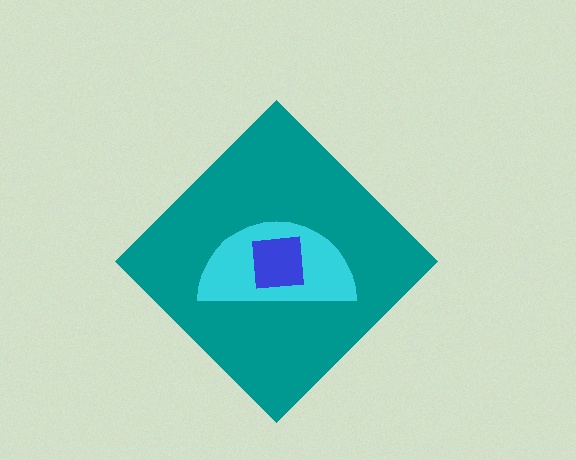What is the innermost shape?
The blue square.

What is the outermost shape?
The teal diamond.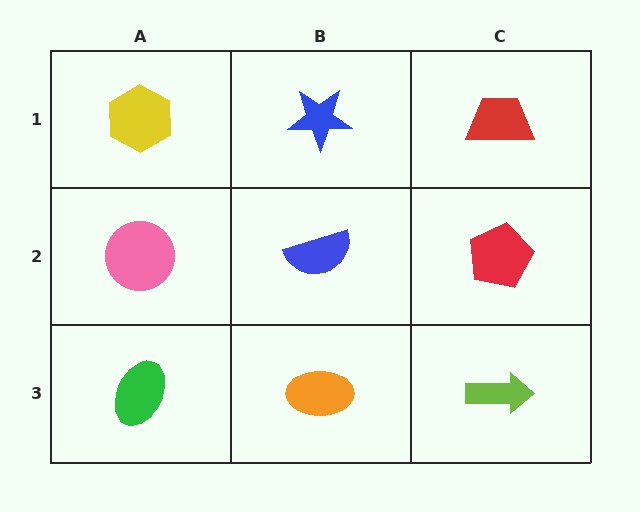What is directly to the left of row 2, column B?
A pink circle.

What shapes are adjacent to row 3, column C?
A red pentagon (row 2, column C), an orange ellipse (row 3, column B).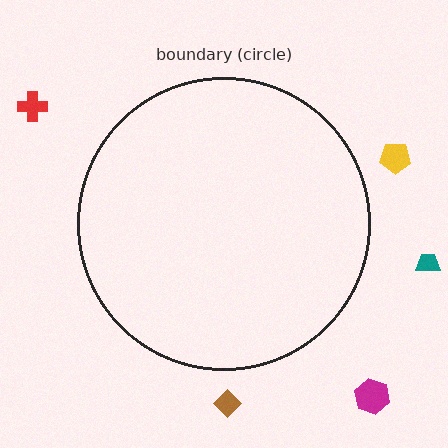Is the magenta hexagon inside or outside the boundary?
Outside.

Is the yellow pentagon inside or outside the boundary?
Outside.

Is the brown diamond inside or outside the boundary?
Outside.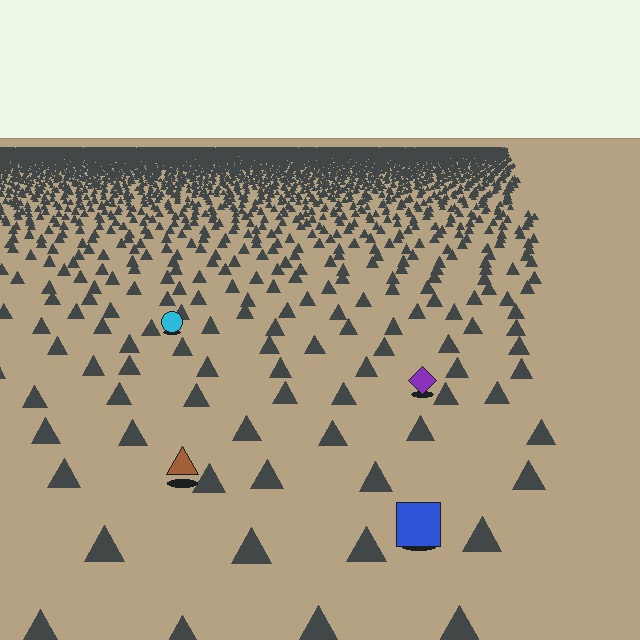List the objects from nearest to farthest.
From nearest to farthest: the blue square, the brown triangle, the purple diamond, the cyan circle.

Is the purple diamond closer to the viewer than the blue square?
No. The blue square is closer — you can tell from the texture gradient: the ground texture is coarser near it.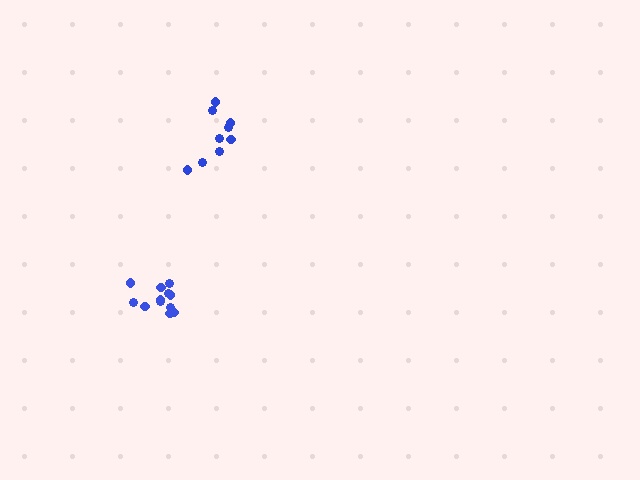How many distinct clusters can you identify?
There are 2 distinct clusters.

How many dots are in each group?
Group 1: 12 dots, Group 2: 9 dots (21 total).